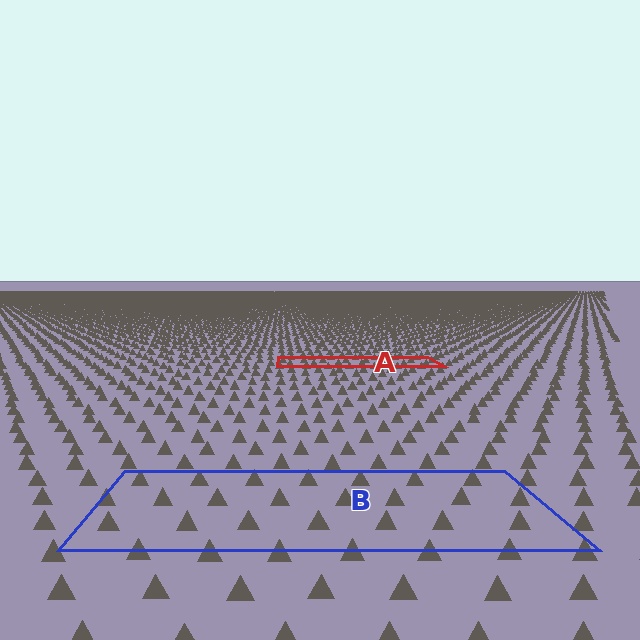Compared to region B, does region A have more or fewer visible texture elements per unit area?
Region A has more texture elements per unit area — they are packed more densely because it is farther away.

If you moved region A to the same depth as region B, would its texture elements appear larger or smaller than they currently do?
They would appear larger. At a closer depth, the same texture elements are projected at a bigger on-screen size.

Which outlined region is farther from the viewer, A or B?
Region A is farther from the viewer — the texture elements inside it appear smaller and more densely packed.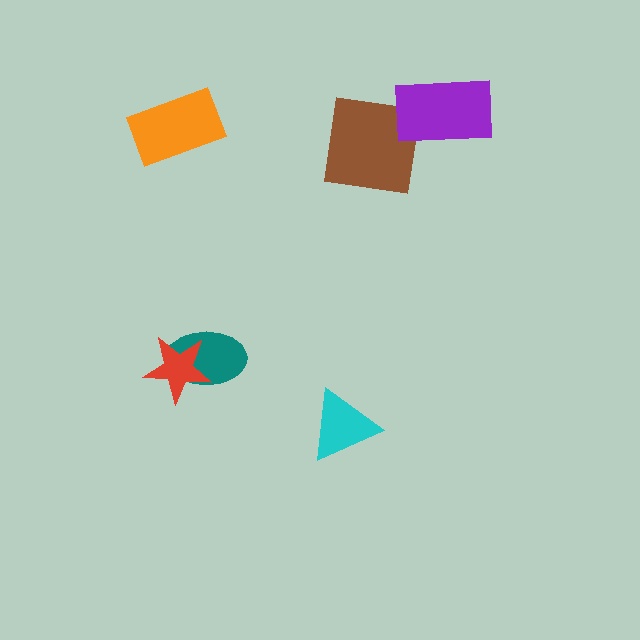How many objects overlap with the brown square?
1 object overlaps with the brown square.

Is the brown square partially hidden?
Yes, it is partially covered by another shape.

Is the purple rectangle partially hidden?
No, no other shape covers it.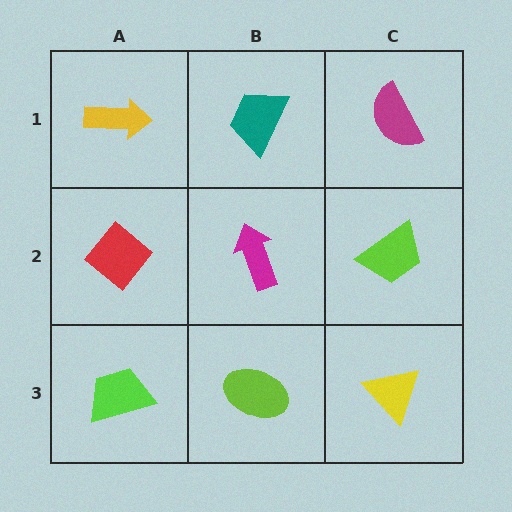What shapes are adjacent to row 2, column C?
A magenta semicircle (row 1, column C), a yellow triangle (row 3, column C), a magenta arrow (row 2, column B).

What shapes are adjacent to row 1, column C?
A lime trapezoid (row 2, column C), a teal trapezoid (row 1, column B).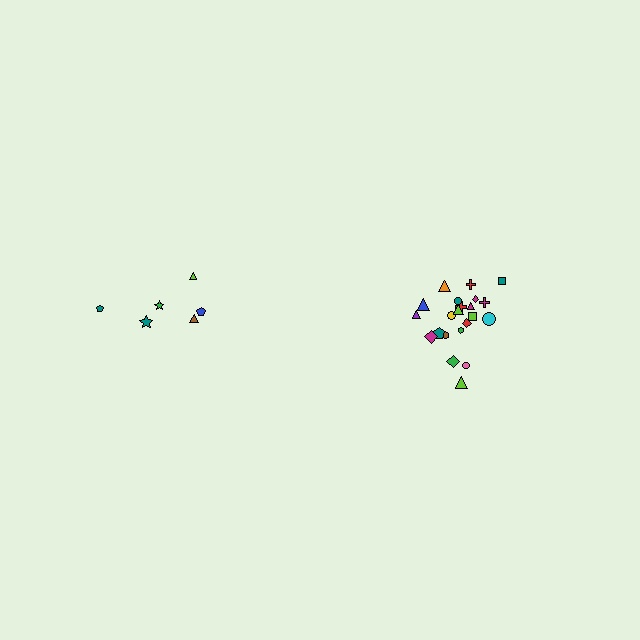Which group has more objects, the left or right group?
The right group.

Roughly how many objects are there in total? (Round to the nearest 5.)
Roughly 30 objects in total.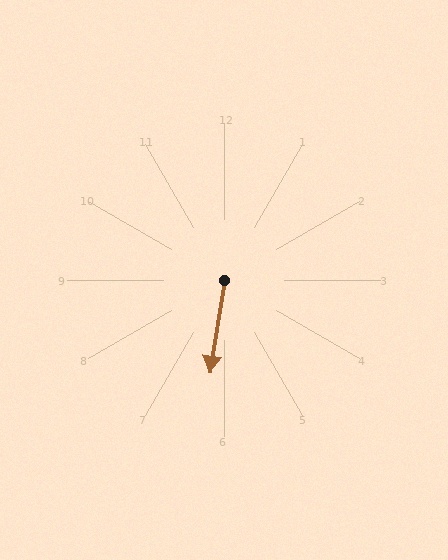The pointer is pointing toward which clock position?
Roughly 6 o'clock.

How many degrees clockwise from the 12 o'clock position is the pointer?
Approximately 189 degrees.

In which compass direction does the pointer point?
South.